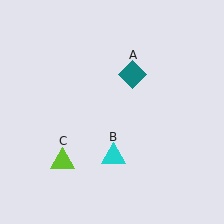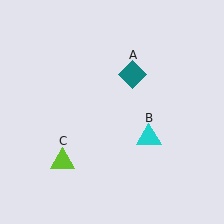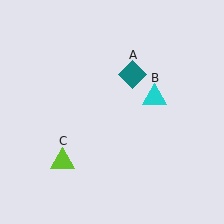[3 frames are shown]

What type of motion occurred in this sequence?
The cyan triangle (object B) rotated counterclockwise around the center of the scene.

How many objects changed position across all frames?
1 object changed position: cyan triangle (object B).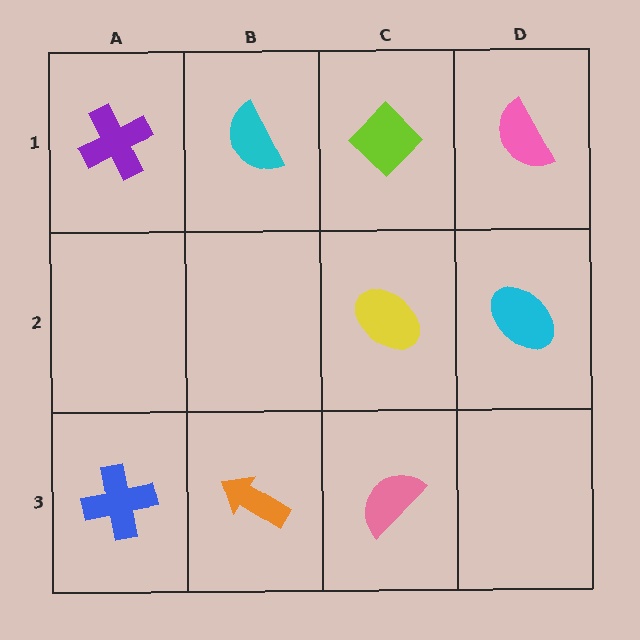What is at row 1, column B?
A cyan semicircle.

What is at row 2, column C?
A yellow ellipse.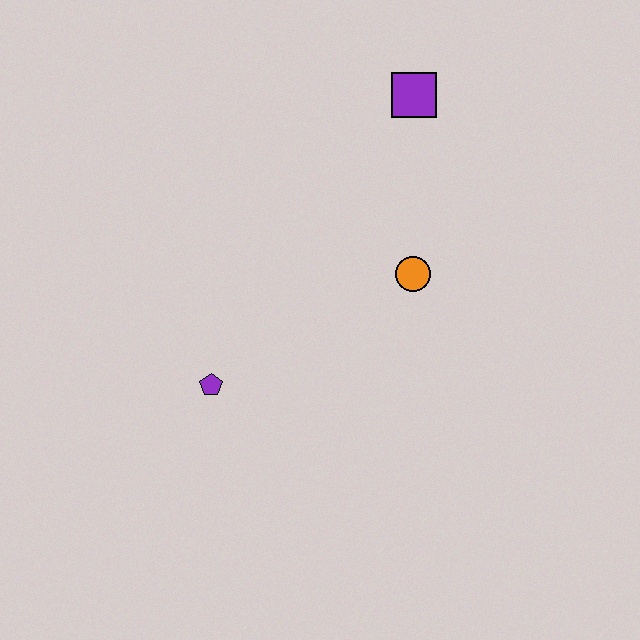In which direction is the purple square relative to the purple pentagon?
The purple square is above the purple pentagon.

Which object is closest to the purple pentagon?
The orange circle is closest to the purple pentagon.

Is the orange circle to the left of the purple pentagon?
No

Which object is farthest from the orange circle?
The purple pentagon is farthest from the orange circle.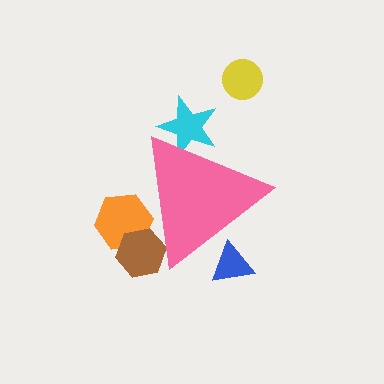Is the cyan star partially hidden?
Yes, the cyan star is partially hidden behind the pink triangle.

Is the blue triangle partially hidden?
Yes, the blue triangle is partially hidden behind the pink triangle.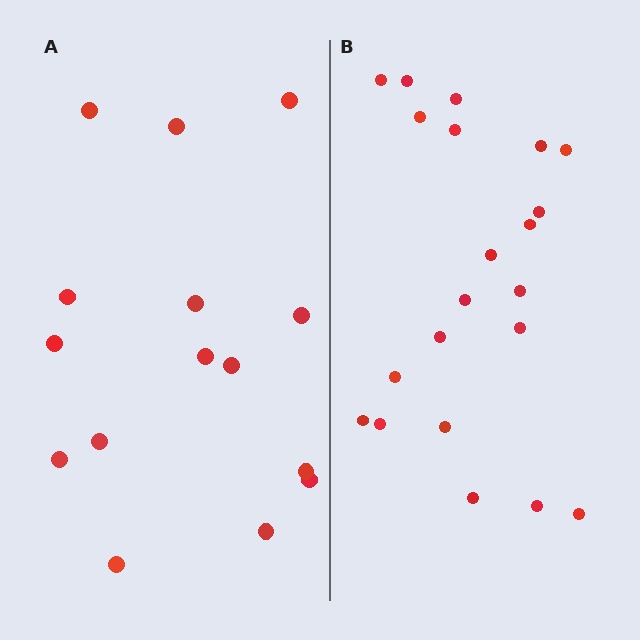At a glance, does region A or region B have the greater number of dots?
Region B (the right region) has more dots.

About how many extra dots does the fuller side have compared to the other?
Region B has about 6 more dots than region A.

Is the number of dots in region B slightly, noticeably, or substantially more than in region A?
Region B has noticeably more, but not dramatically so. The ratio is roughly 1.4 to 1.